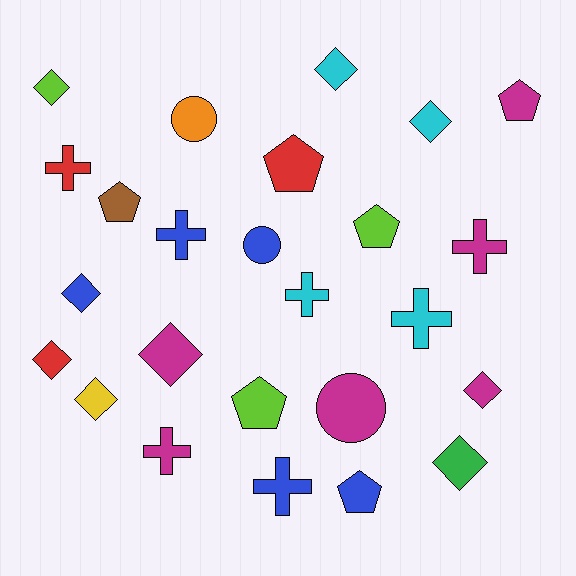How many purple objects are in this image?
There are no purple objects.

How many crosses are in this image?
There are 7 crosses.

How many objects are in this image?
There are 25 objects.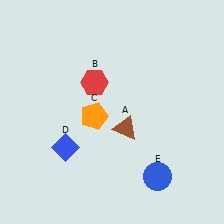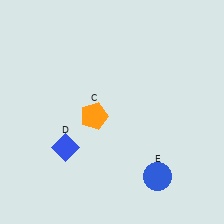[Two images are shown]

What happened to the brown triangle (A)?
The brown triangle (A) was removed in Image 2. It was in the bottom-right area of Image 1.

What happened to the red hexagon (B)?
The red hexagon (B) was removed in Image 2. It was in the top-left area of Image 1.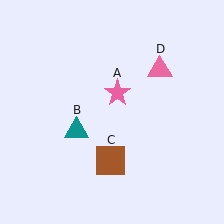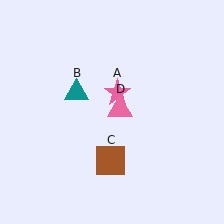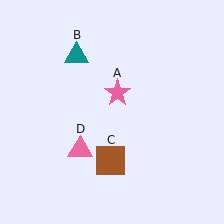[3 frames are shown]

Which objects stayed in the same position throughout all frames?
Pink star (object A) and brown square (object C) remained stationary.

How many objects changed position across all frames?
2 objects changed position: teal triangle (object B), pink triangle (object D).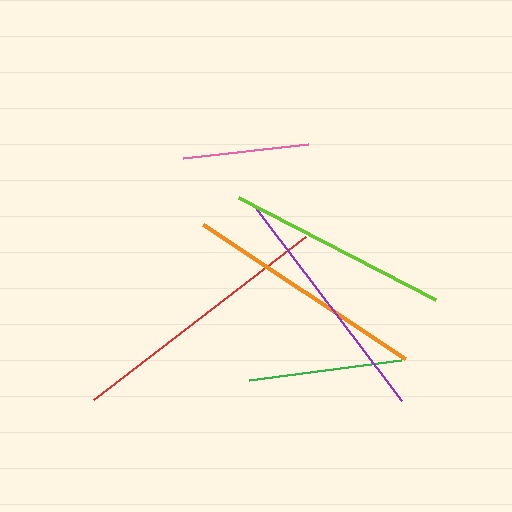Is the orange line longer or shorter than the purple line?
The purple line is longer than the orange line.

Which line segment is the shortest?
The pink line is the shortest at approximately 126 pixels.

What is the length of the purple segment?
The purple segment is approximately 244 pixels long.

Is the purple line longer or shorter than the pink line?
The purple line is longer than the pink line.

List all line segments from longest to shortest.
From longest to shortest: red, purple, orange, lime, green, pink.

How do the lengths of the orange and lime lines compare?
The orange and lime lines are approximately the same length.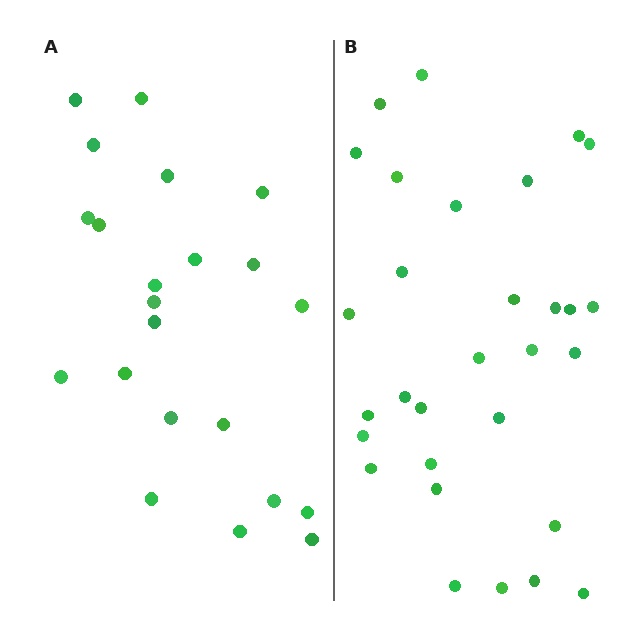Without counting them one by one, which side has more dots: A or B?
Region B (the right region) has more dots.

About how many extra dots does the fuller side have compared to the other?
Region B has roughly 8 or so more dots than region A.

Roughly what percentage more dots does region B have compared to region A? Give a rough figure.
About 35% more.